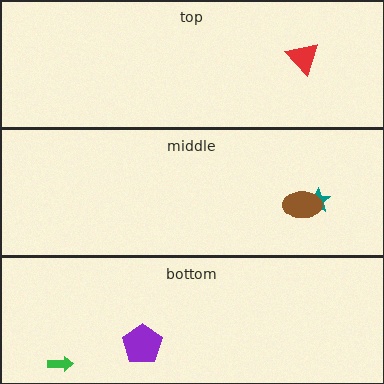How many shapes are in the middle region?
2.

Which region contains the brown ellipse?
The middle region.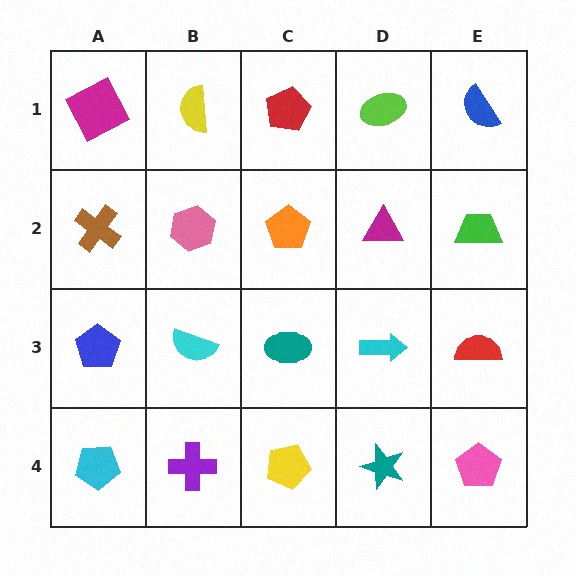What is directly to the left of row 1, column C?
A yellow semicircle.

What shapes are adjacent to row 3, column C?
An orange pentagon (row 2, column C), a yellow pentagon (row 4, column C), a cyan semicircle (row 3, column B), a cyan arrow (row 3, column D).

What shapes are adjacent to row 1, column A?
A brown cross (row 2, column A), a yellow semicircle (row 1, column B).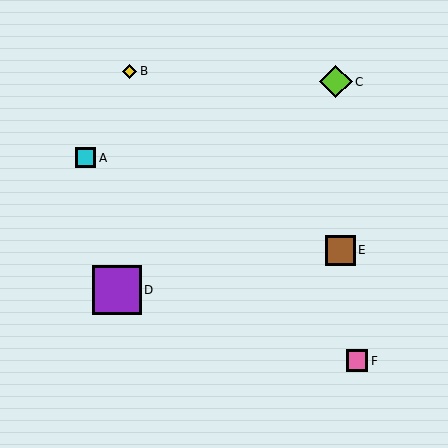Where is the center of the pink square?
The center of the pink square is at (357, 361).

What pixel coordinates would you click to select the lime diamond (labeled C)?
Click at (336, 82) to select the lime diamond C.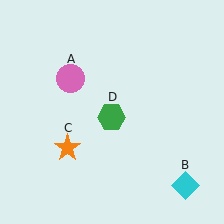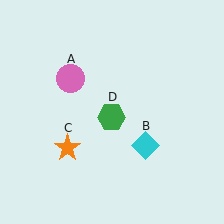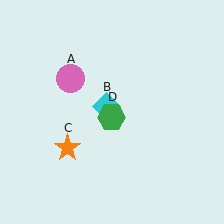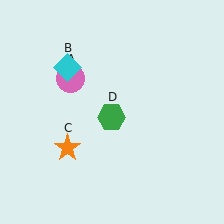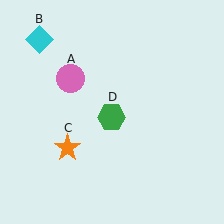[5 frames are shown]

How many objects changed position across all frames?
1 object changed position: cyan diamond (object B).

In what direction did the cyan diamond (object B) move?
The cyan diamond (object B) moved up and to the left.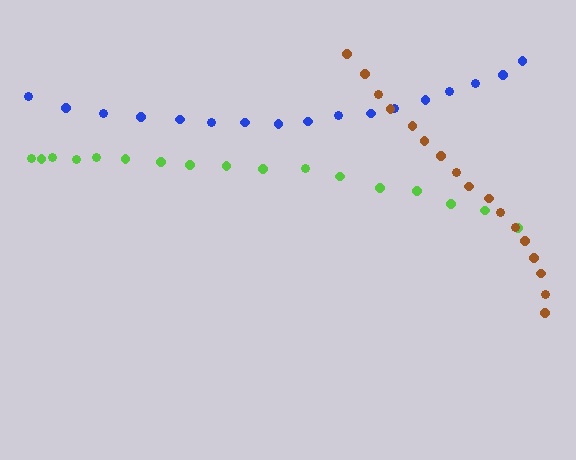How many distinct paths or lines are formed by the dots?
There are 3 distinct paths.